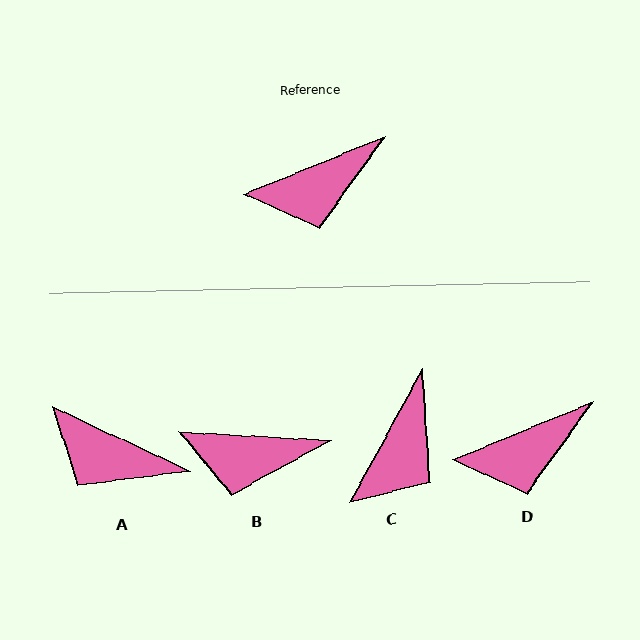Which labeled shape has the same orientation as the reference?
D.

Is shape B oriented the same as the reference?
No, it is off by about 25 degrees.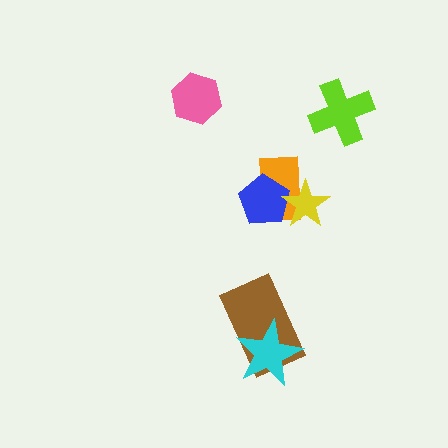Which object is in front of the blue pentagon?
The yellow star is in front of the blue pentagon.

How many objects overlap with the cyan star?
1 object overlaps with the cyan star.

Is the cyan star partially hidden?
No, no other shape covers it.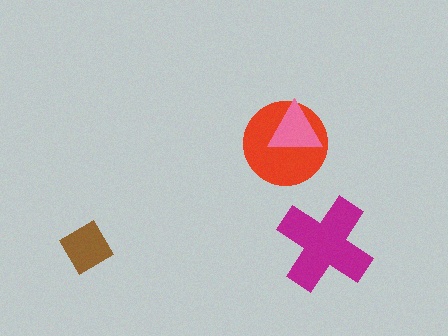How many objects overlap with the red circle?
1 object overlaps with the red circle.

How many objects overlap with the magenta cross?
0 objects overlap with the magenta cross.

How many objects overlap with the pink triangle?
1 object overlaps with the pink triangle.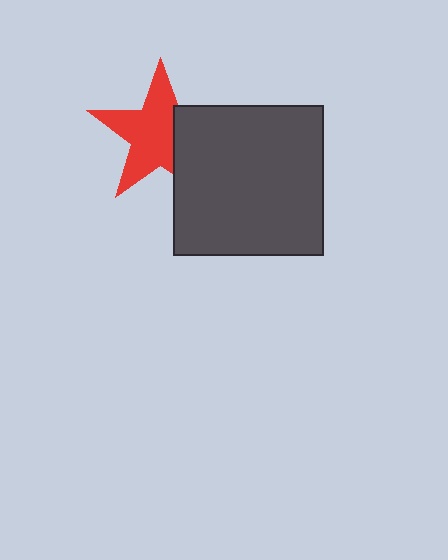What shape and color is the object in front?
The object in front is a dark gray square.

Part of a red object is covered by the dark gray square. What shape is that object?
It is a star.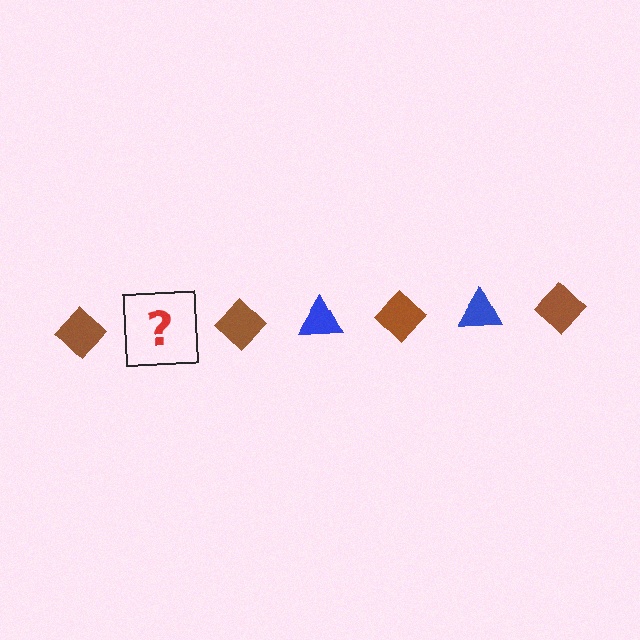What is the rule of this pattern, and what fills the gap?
The rule is that the pattern alternates between brown diamond and blue triangle. The gap should be filled with a blue triangle.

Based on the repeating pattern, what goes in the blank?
The blank should be a blue triangle.